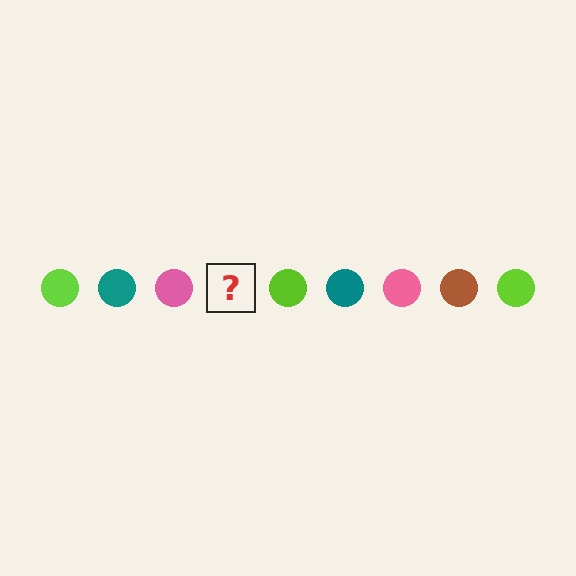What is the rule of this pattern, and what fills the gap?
The rule is that the pattern cycles through lime, teal, pink, brown circles. The gap should be filled with a brown circle.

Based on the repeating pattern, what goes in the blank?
The blank should be a brown circle.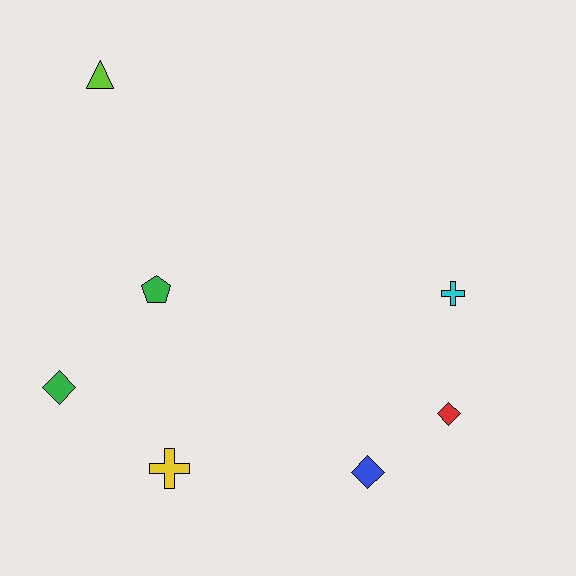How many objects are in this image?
There are 7 objects.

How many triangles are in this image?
There is 1 triangle.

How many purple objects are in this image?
There are no purple objects.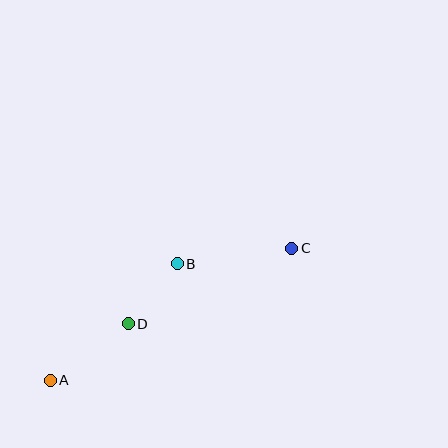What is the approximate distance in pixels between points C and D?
The distance between C and D is approximately 180 pixels.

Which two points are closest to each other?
Points B and D are closest to each other.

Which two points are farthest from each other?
Points A and C are farthest from each other.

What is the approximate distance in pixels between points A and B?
The distance between A and B is approximately 172 pixels.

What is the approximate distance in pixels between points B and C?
The distance between B and C is approximately 116 pixels.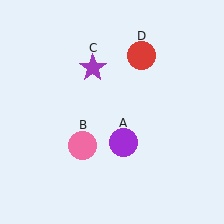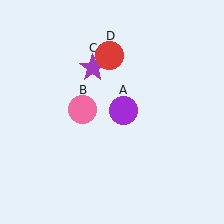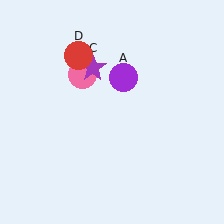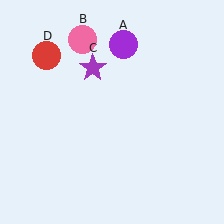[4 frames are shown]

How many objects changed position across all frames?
3 objects changed position: purple circle (object A), pink circle (object B), red circle (object D).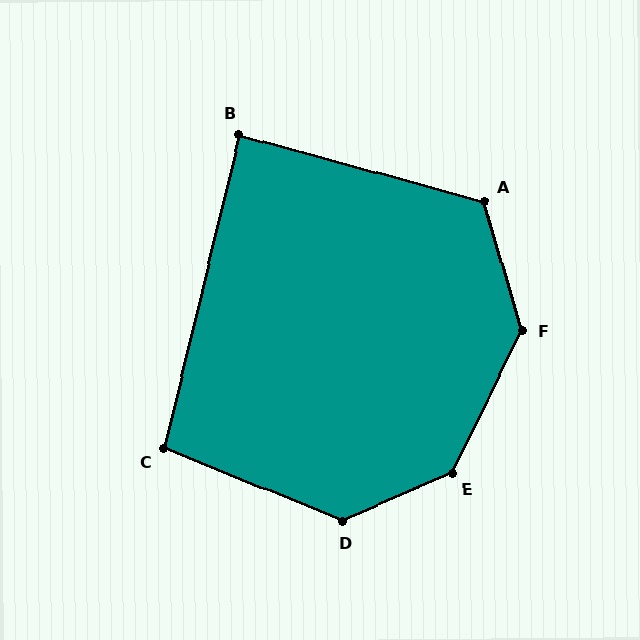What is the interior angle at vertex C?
Approximately 99 degrees (obtuse).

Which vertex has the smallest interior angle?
B, at approximately 88 degrees.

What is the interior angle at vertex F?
Approximately 138 degrees (obtuse).